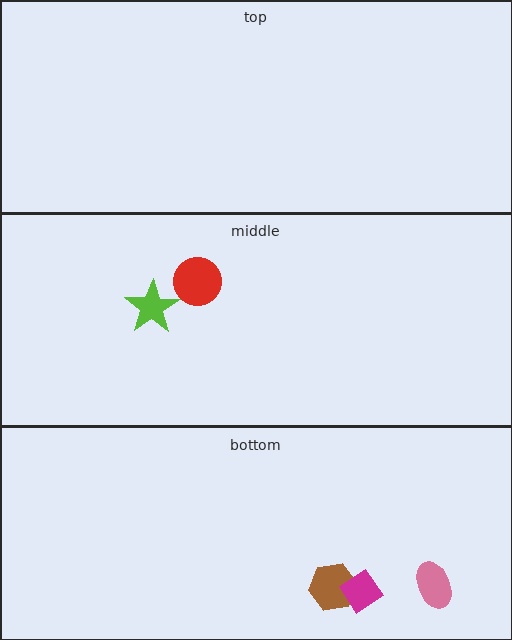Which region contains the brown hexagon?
The bottom region.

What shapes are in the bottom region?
The brown hexagon, the pink ellipse, the magenta diamond.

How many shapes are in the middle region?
2.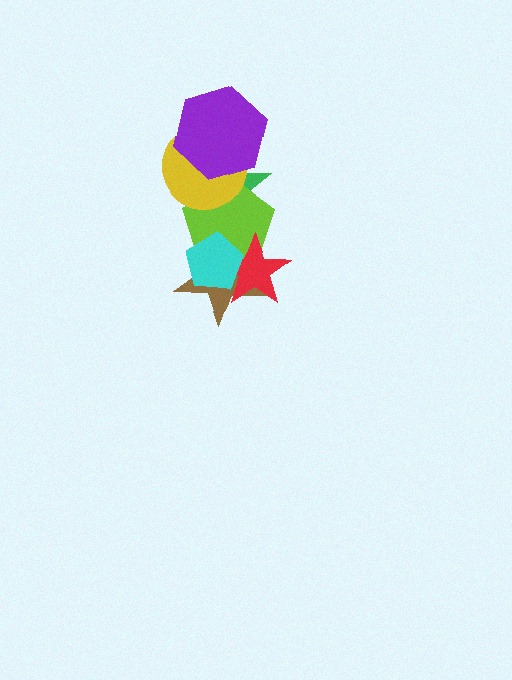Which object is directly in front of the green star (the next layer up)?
The lime pentagon is directly in front of the green star.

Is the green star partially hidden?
Yes, it is partially covered by another shape.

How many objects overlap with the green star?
3 objects overlap with the green star.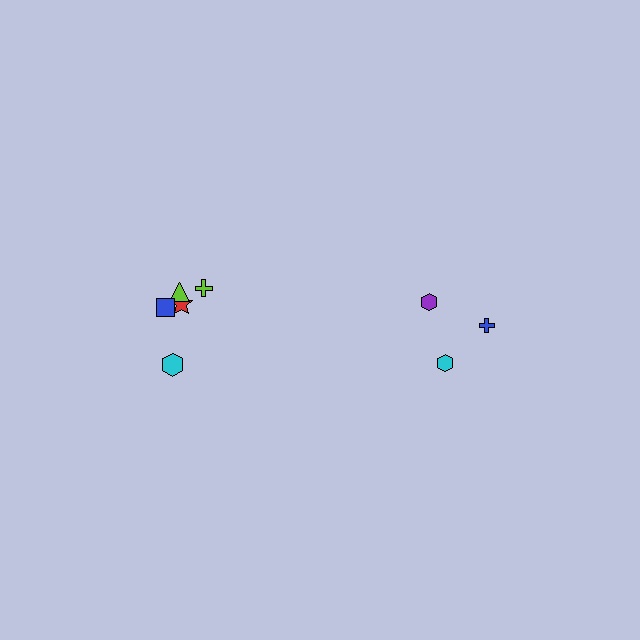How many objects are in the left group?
There are 5 objects.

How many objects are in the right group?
There are 3 objects.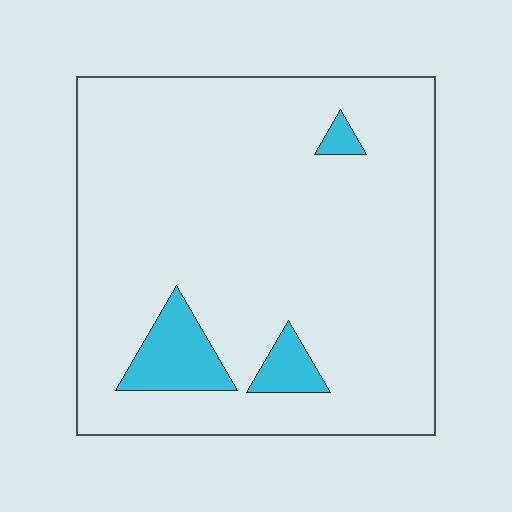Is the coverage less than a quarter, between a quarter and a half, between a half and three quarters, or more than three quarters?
Less than a quarter.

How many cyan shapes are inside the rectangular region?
3.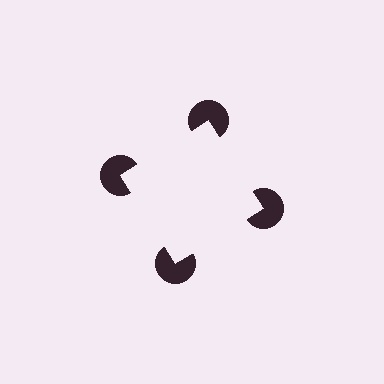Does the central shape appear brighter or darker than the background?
It typically appears slightly brighter than the background, even though no actual brightness change is drawn.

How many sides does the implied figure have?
4 sides.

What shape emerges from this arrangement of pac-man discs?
An illusory square — its edges are inferred from the aligned wedge cuts in the pac-man discs, not physically drawn.